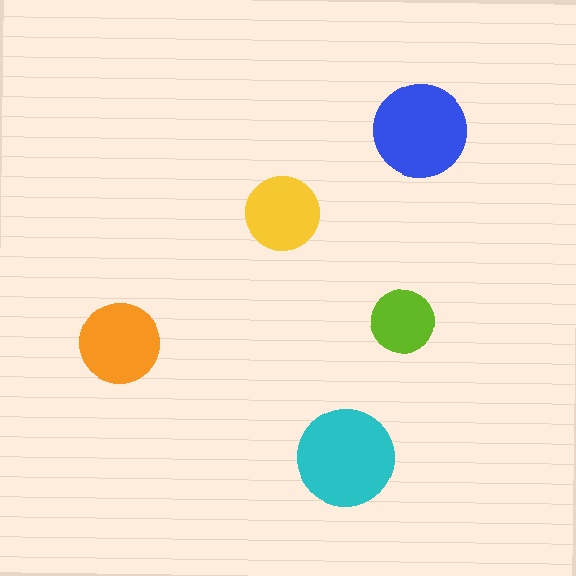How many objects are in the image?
There are 5 objects in the image.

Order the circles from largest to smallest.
the cyan one, the blue one, the orange one, the yellow one, the lime one.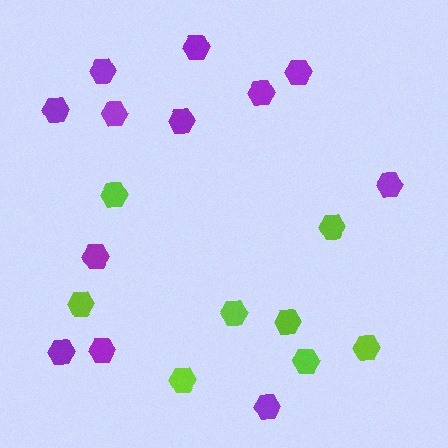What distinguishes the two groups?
There are 2 groups: one group of purple hexagons (12) and one group of lime hexagons (8).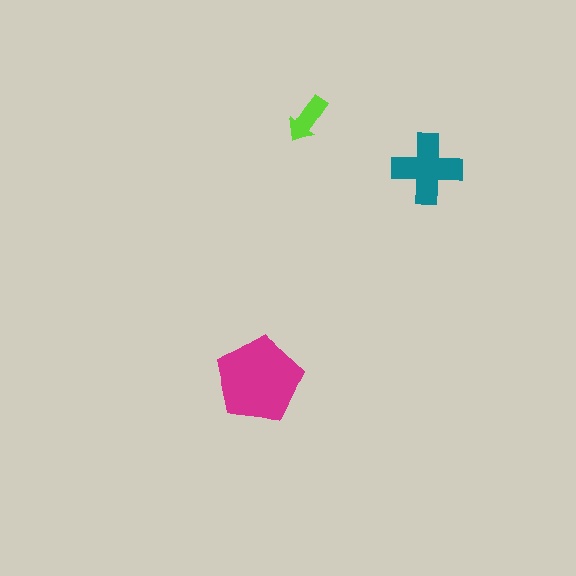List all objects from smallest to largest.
The lime arrow, the teal cross, the magenta pentagon.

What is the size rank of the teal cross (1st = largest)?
2nd.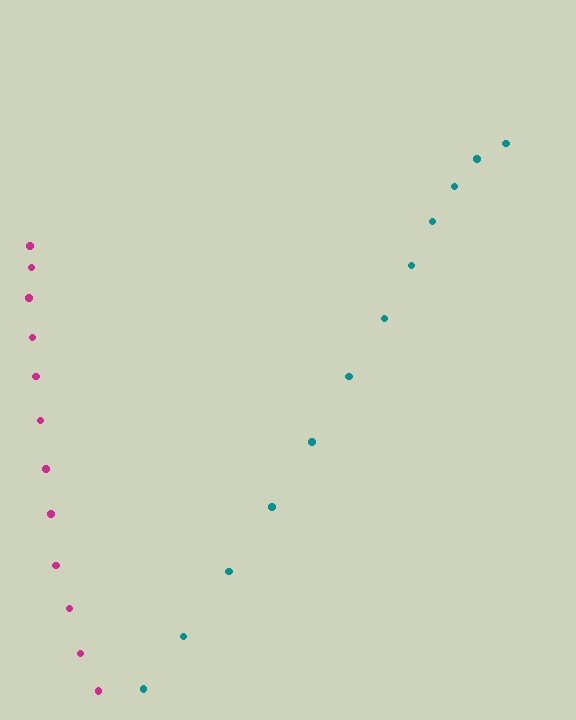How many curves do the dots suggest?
There are 2 distinct paths.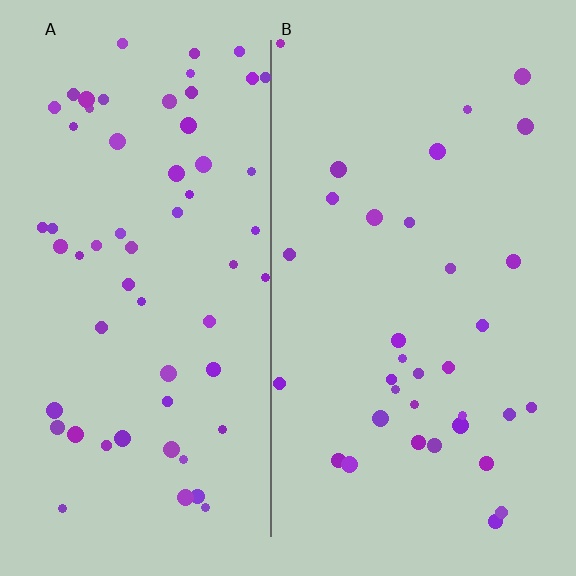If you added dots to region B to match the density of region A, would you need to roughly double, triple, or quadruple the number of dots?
Approximately double.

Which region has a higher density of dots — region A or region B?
A (the left).